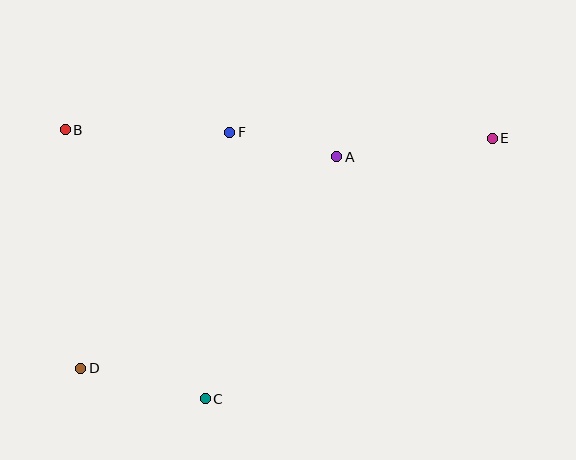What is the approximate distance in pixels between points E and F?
The distance between E and F is approximately 262 pixels.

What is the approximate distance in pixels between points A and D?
The distance between A and D is approximately 332 pixels.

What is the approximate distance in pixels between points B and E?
The distance between B and E is approximately 427 pixels.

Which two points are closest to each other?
Points A and F are closest to each other.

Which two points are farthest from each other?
Points D and E are farthest from each other.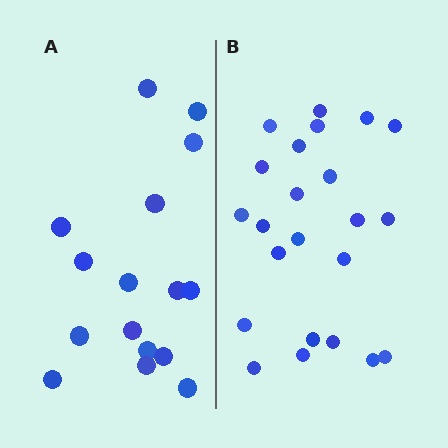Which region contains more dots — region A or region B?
Region B (the right region) has more dots.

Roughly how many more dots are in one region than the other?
Region B has roughly 8 or so more dots than region A.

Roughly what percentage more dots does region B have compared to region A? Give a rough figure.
About 45% more.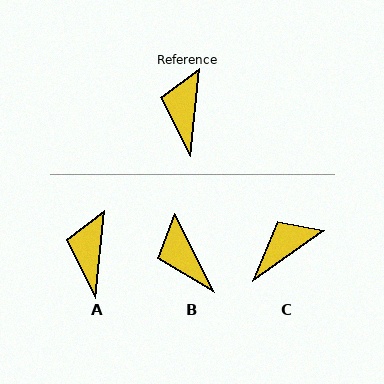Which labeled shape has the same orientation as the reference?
A.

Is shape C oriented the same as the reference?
No, it is off by about 49 degrees.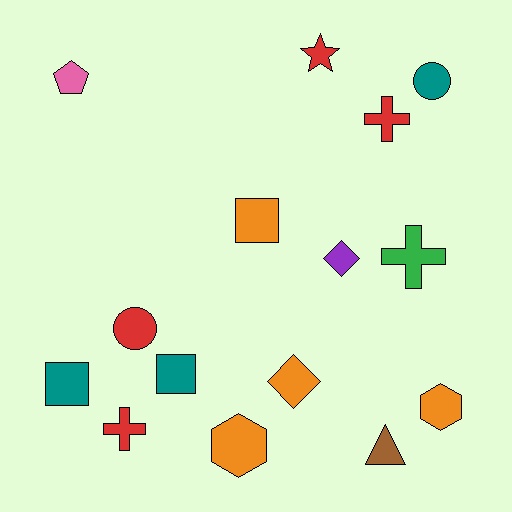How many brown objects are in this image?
There is 1 brown object.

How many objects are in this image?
There are 15 objects.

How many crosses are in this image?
There are 3 crosses.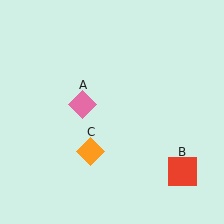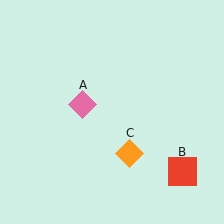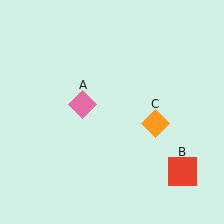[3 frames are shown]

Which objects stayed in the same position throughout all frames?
Pink diamond (object A) and red square (object B) remained stationary.